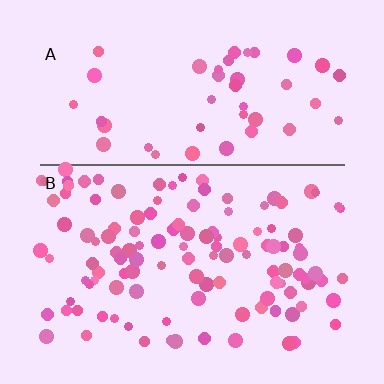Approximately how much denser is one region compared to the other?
Approximately 2.5× — region B over region A.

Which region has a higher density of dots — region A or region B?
B (the bottom).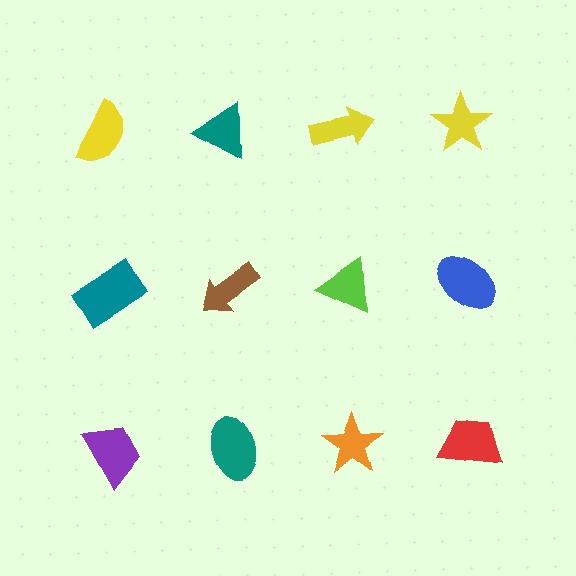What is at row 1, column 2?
A teal triangle.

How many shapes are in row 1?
4 shapes.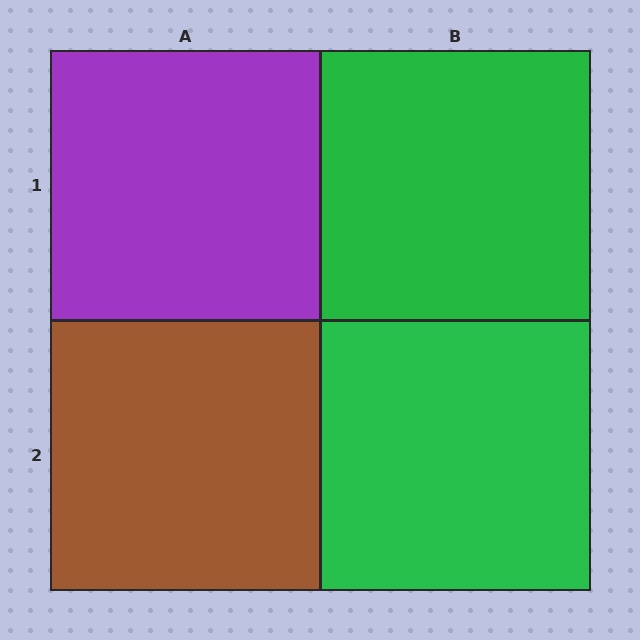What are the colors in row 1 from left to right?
Purple, green.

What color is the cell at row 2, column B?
Green.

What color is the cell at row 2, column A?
Brown.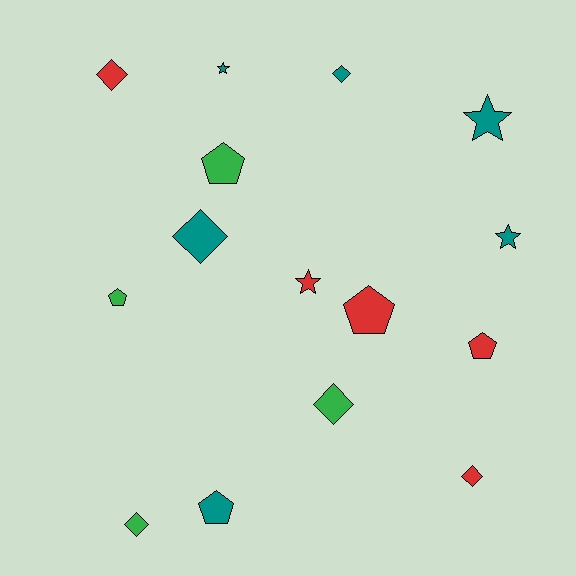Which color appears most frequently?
Teal, with 6 objects.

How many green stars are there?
There are no green stars.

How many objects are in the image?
There are 15 objects.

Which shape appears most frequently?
Diamond, with 6 objects.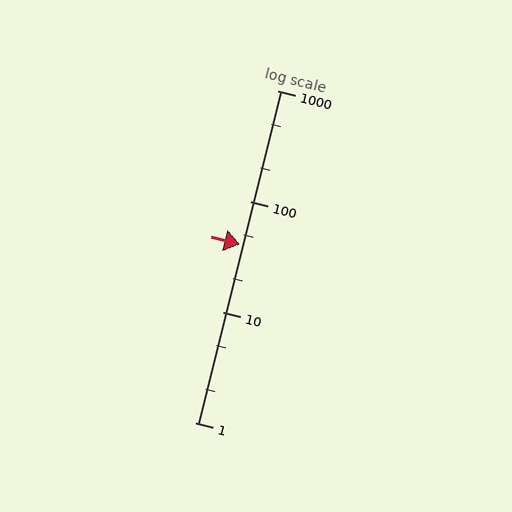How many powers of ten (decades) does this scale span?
The scale spans 3 decades, from 1 to 1000.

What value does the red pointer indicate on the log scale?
The pointer indicates approximately 41.